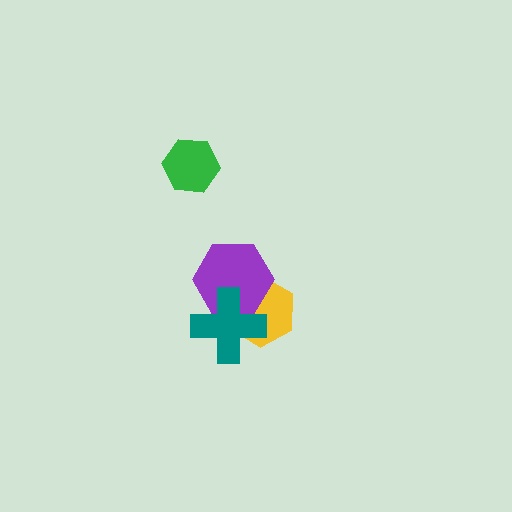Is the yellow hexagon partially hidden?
Yes, it is partially covered by another shape.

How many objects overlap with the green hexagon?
0 objects overlap with the green hexagon.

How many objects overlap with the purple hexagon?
2 objects overlap with the purple hexagon.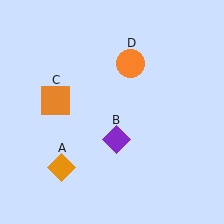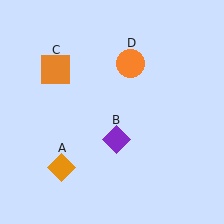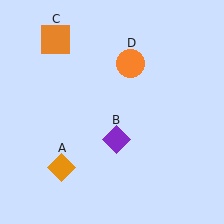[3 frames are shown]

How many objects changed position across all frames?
1 object changed position: orange square (object C).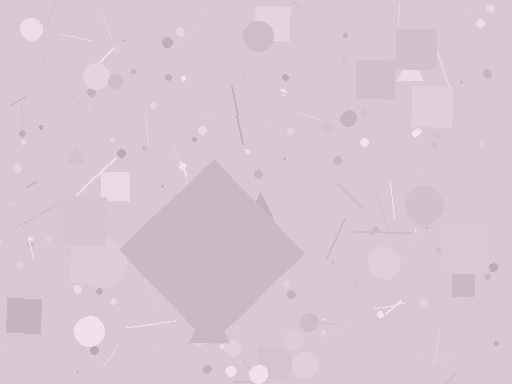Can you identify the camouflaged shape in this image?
The camouflaged shape is a diamond.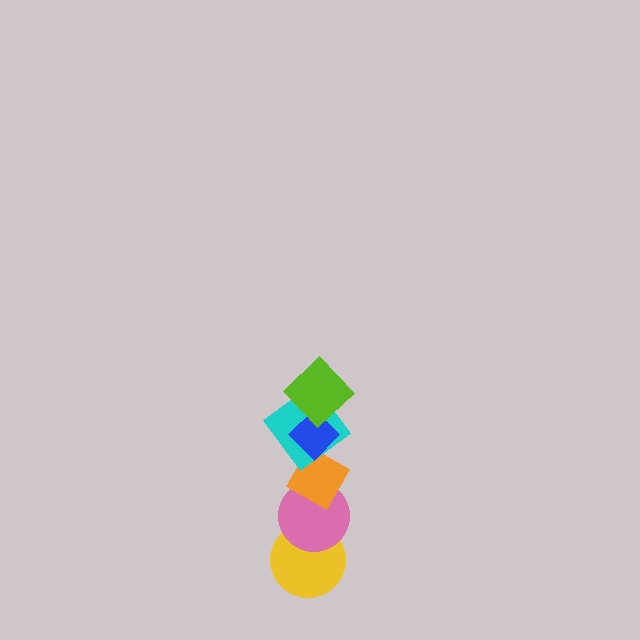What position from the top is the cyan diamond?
The cyan diamond is 3rd from the top.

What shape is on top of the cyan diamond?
The blue diamond is on top of the cyan diamond.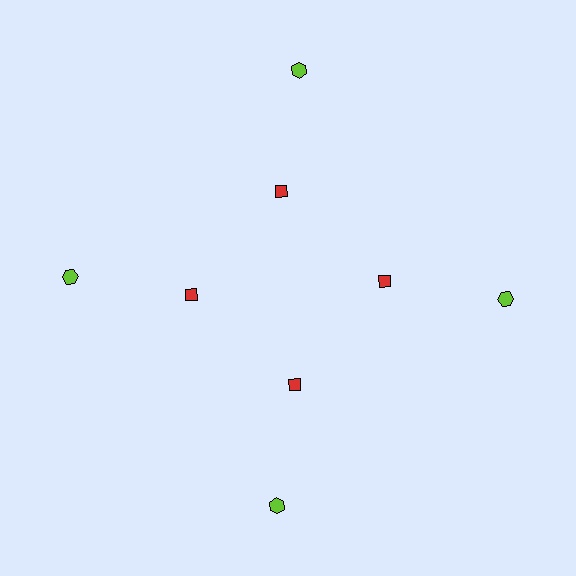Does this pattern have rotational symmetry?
Yes, this pattern has 4-fold rotational symmetry. It looks the same after rotating 90 degrees around the center.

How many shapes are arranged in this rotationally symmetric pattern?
There are 8 shapes, arranged in 4 groups of 2.